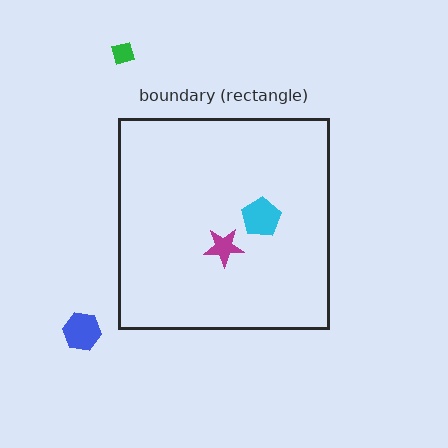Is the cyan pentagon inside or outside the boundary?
Inside.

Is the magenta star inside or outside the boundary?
Inside.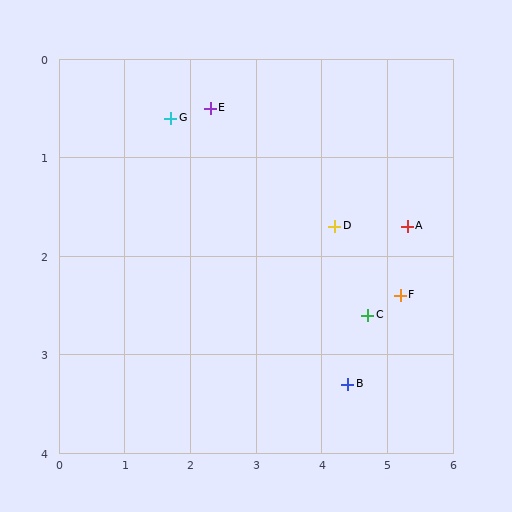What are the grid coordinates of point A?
Point A is at approximately (5.3, 1.7).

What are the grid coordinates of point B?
Point B is at approximately (4.4, 3.3).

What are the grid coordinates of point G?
Point G is at approximately (1.7, 0.6).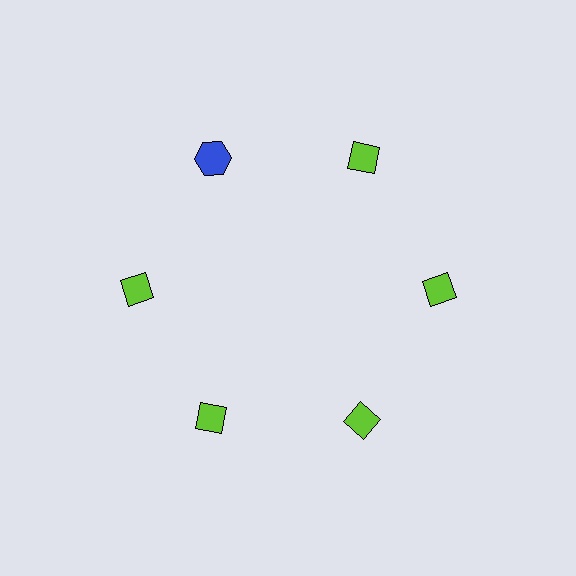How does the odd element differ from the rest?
It differs in both color (blue instead of lime) and shape (hexagon instead of diamond).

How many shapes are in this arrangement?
There are 6 shapes arranged in a ring pattern.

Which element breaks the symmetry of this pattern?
The blue hexagon at roughly the 11 o'clock position breaks the symmetry. All other shapes are lime diamonds.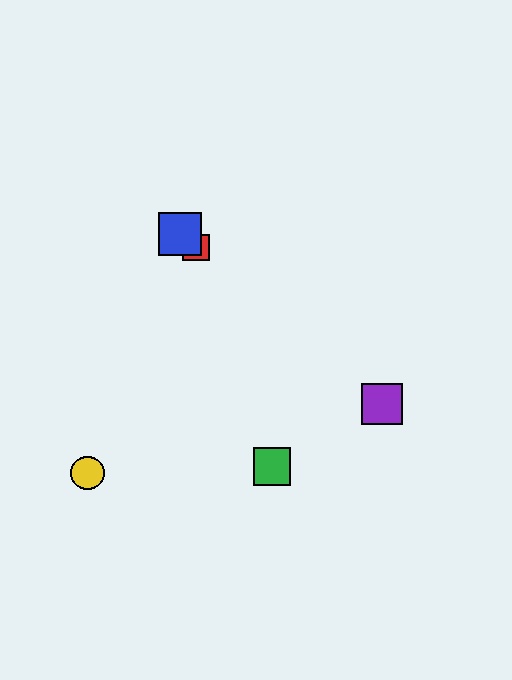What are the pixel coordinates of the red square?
The red square is at (196, 248).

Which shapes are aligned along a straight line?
The red square, the blue square, the purple square are aligned along a straight line.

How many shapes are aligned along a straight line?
3 shapes (the red square, the blue square, the purple square) are aligned along a straight line.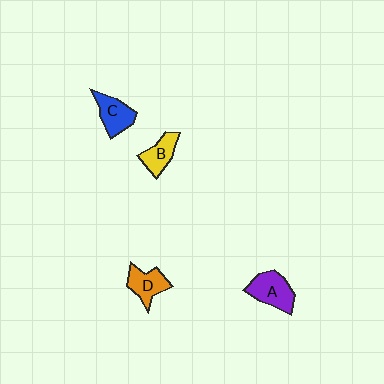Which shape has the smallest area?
Shape B (yellow).